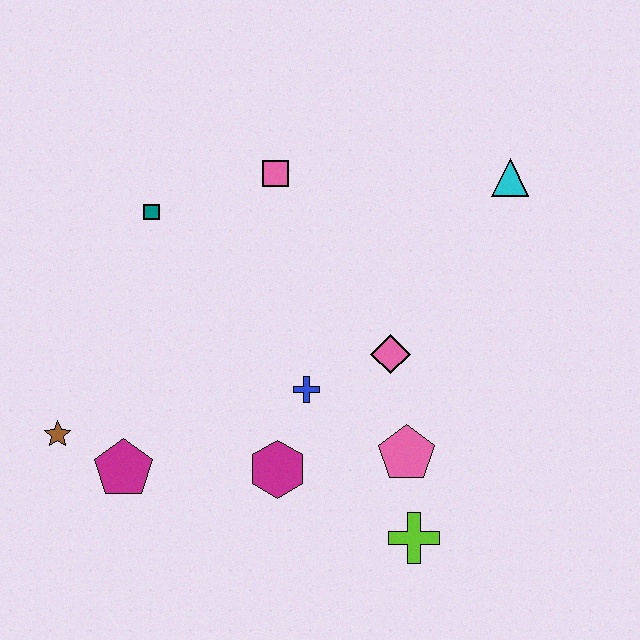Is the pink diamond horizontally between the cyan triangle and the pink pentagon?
No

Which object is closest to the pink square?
The teal square is closest to the pink square.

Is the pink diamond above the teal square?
No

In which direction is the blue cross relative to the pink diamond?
The blue cross is to the left of the pink diamond.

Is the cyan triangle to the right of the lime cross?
Yes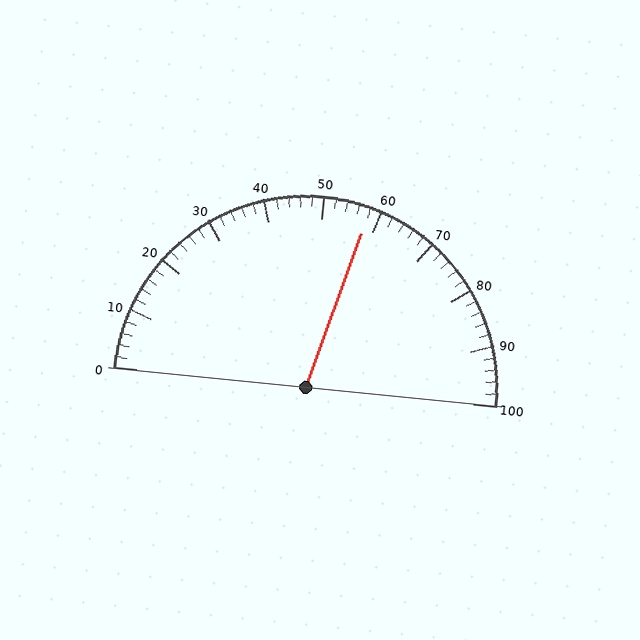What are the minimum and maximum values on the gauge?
The gauge ranges from 0 to 100.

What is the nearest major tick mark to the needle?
The nearest major tick mark is 60.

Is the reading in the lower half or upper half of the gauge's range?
The reading is in the upper half of the range (0 to 100).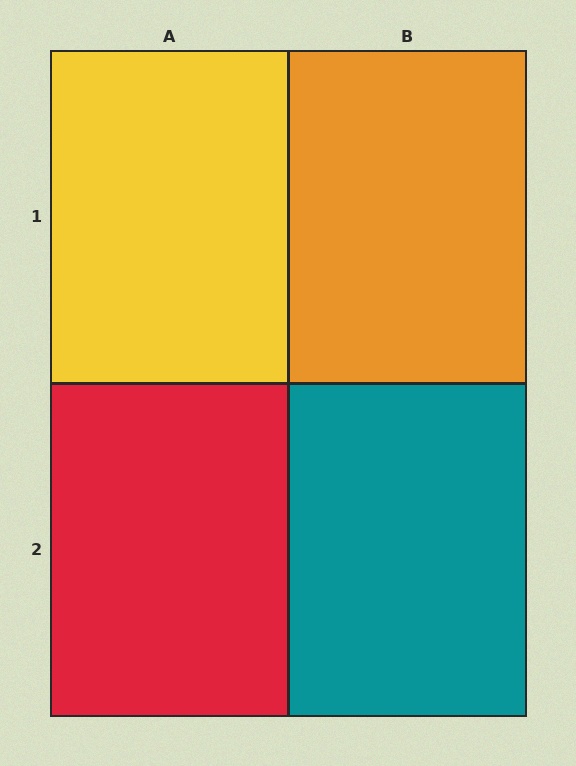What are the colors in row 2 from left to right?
Red, teal.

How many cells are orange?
1 cell is orange.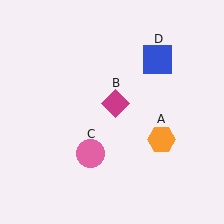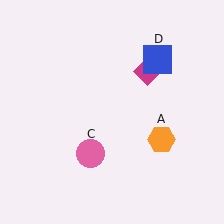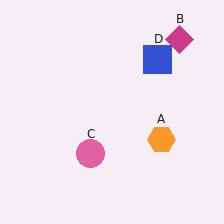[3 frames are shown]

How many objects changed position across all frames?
1 object changed position: magenta diamond (object B).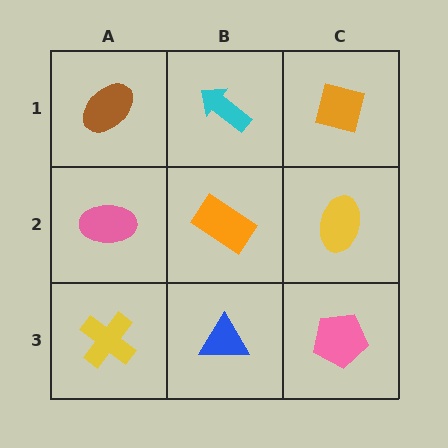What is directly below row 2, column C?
A pink pentagon.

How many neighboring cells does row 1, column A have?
2.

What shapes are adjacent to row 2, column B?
A cyan arrow (row 1, column B), a blue triangle (row 3, column B), a pink ellipse (row 2, column A), a yellow ellipse (row 2, column C).